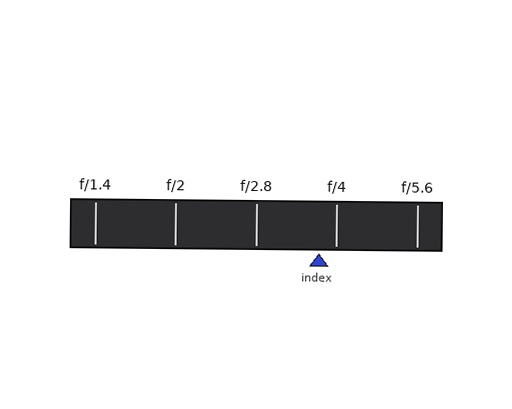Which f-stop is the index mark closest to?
The index mark is closest to f/4.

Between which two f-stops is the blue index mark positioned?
The index mark is between f/2.8 and f/4.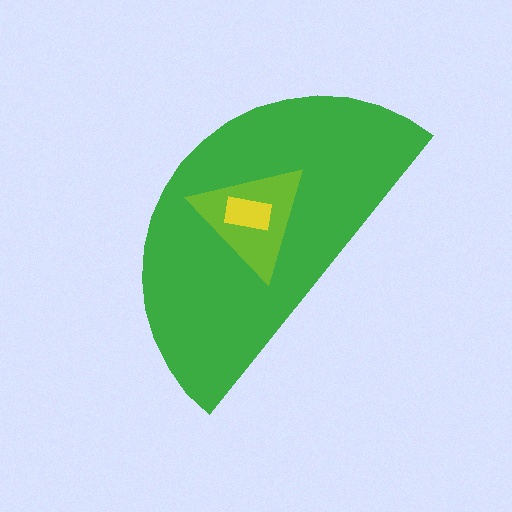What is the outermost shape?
The green semicircle.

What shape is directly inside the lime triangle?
The yellow rectangle.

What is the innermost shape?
The yellow rectangle.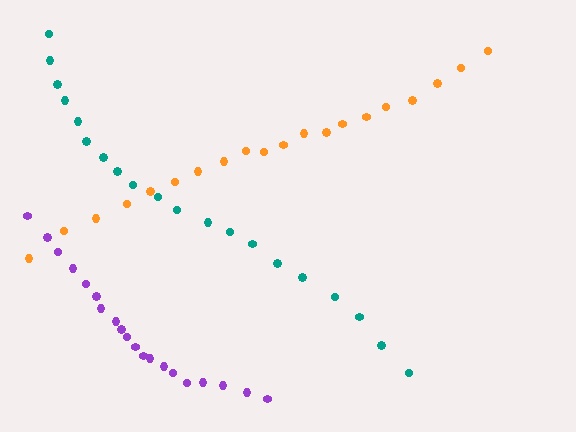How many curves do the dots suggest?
There are 3 distinct paths.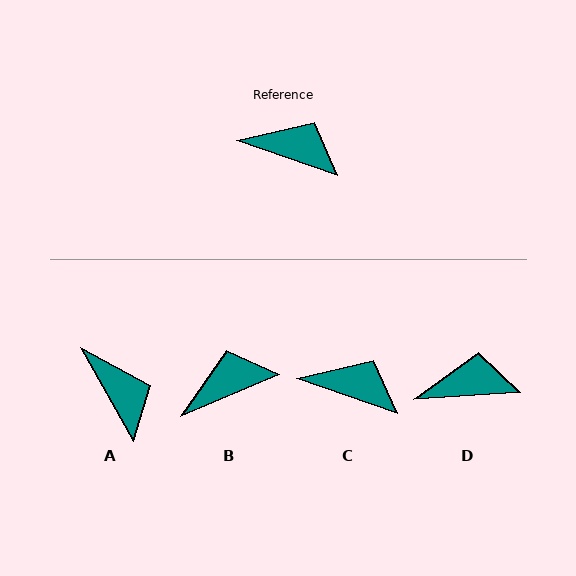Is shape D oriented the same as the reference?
No, it is off by about 23 degrees.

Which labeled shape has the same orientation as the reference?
C.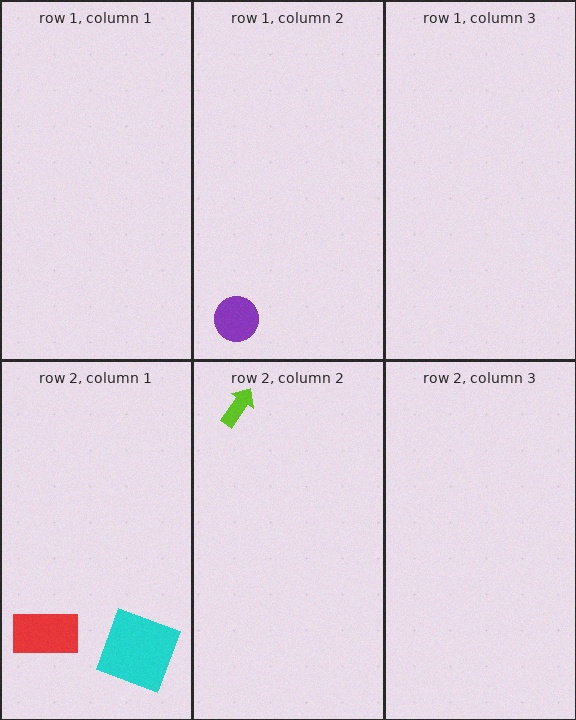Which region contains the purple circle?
The row 1, column 2 region.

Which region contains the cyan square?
The row 2, column 1 region.